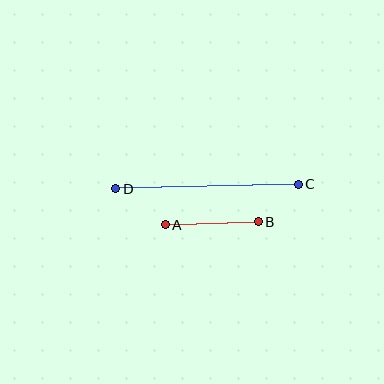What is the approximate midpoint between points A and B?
The midpoint is at approximately (212, 223) pixels.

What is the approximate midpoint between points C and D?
The midpoint is at approximately (207, 186) pixels.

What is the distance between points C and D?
The distance is approximately 182 pixels.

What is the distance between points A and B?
The distance is approximately 93 pixels.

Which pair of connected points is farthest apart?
Points C and D are farthest apart.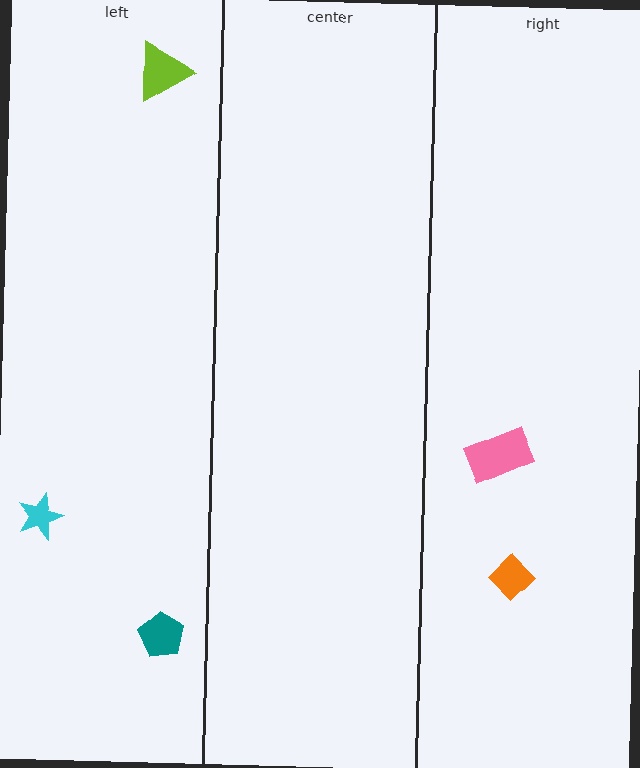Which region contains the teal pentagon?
The left region.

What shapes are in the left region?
The lime triangle, the teal pentagon, the cyan star.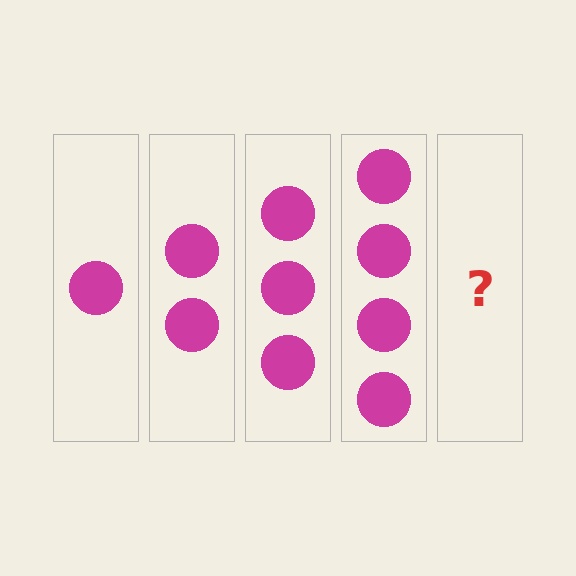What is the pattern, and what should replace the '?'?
The pattern is that each step adds one more circle. The '?' should be 5 circles.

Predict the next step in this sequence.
The next step is 5 circles.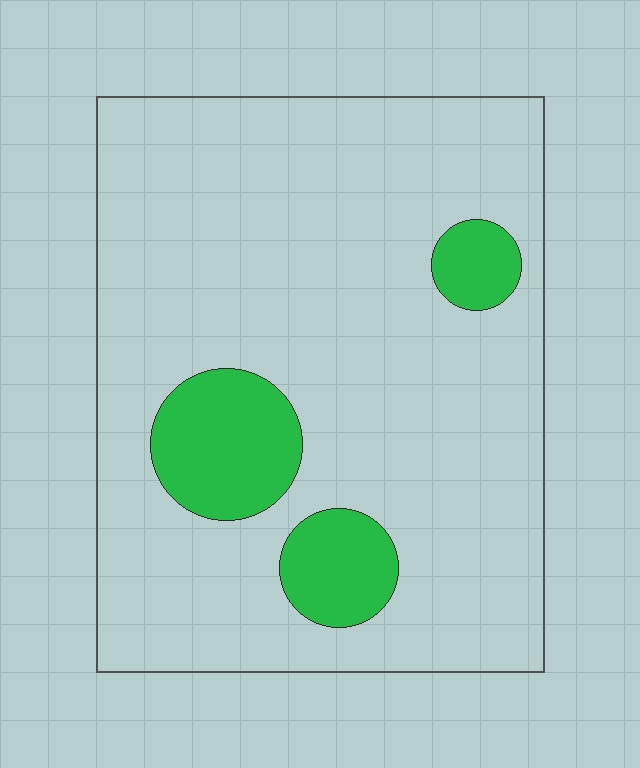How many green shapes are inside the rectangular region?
3.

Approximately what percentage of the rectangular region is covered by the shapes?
Approximately 15%.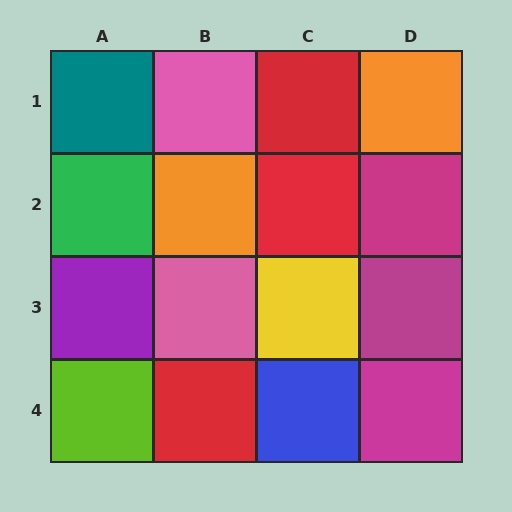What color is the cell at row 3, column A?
Purple.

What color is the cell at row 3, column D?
Magenta.